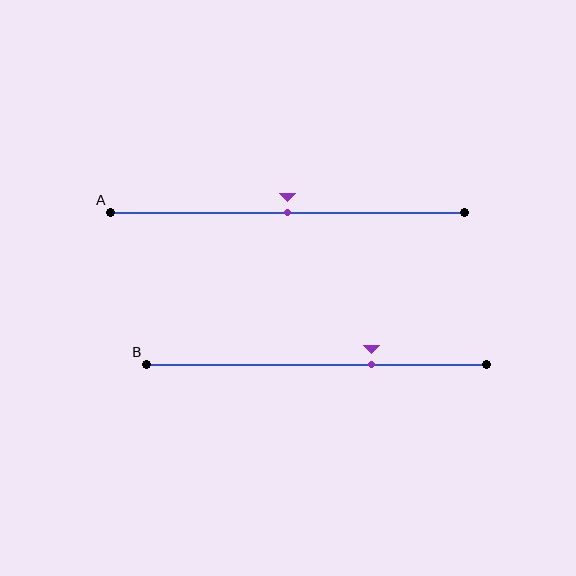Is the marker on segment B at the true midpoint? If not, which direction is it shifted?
No, the marker on segment B is shifted to the right by about 16% of the segment length.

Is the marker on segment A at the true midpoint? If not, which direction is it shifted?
Yes, the marker on segment A is at the true midpoint.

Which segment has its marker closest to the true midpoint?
Segment A has its marker closest to the true midpoint.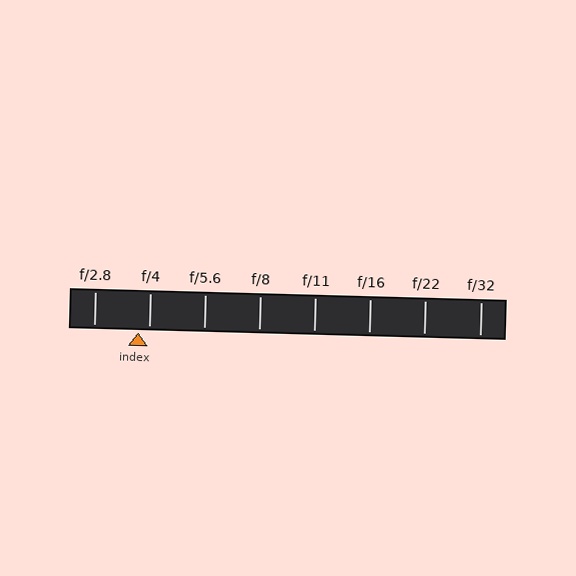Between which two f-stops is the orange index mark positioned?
The index mark is between f/2.8 and f/4.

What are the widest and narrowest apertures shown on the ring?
The widest aperture shown is f/2.8 and the narrowest is f/32.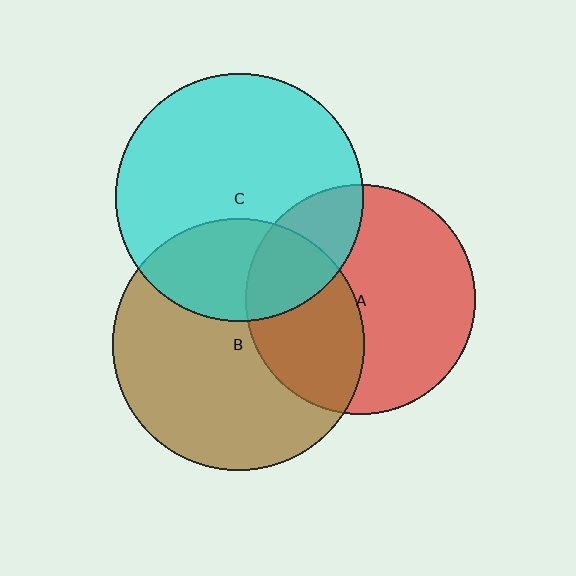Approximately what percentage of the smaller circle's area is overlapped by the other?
Approximately 25%.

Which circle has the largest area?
Circle B (brown).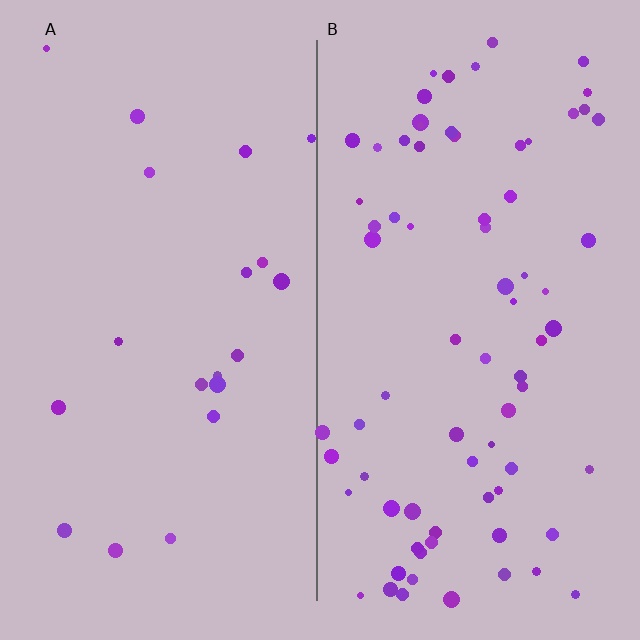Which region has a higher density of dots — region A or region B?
B (the right).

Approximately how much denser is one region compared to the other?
Approximately 3.8× — region B over region A.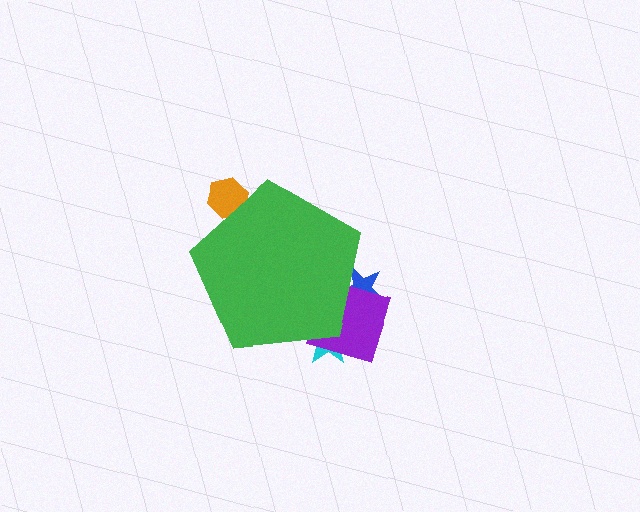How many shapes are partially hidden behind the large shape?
4 shapes are partially hidden.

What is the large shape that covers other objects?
A green pentagon.